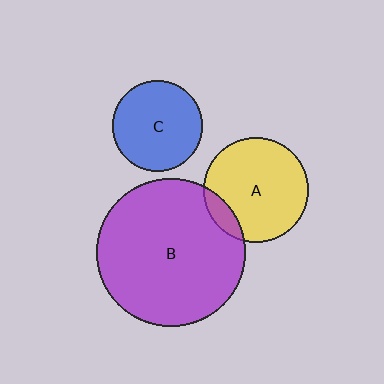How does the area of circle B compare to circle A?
Approximately 2.0 times.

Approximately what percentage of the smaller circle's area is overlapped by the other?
Approximately 10%.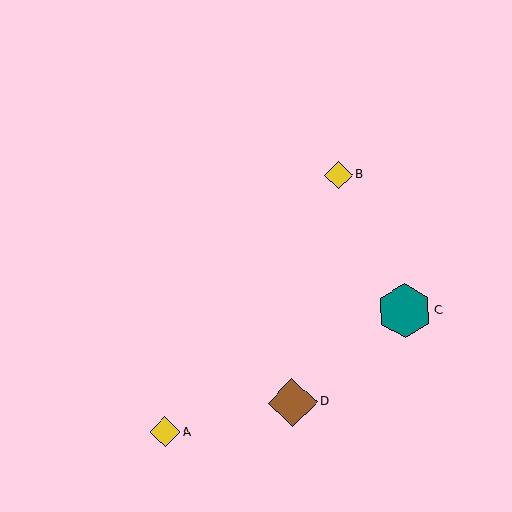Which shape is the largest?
The teal hexagon (labeled C) is the largest.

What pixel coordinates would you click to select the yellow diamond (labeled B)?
Click at (338, 175) to select the yellow diamond B.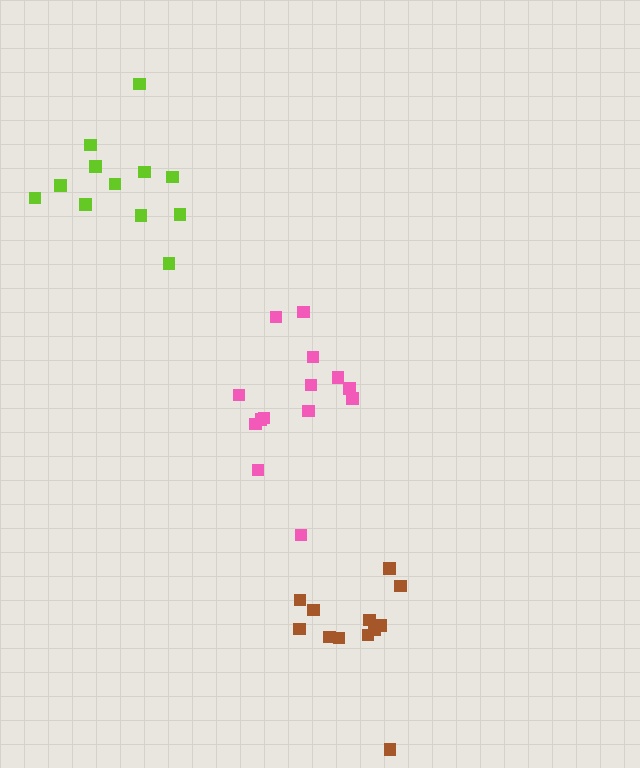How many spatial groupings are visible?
There are 3 spatial groupings.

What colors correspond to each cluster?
The clusters are colored: lime, pink, brown.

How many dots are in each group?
Group 1: 12 dots, Group 2: 14 dots, Group 3: 12 dots (38 total).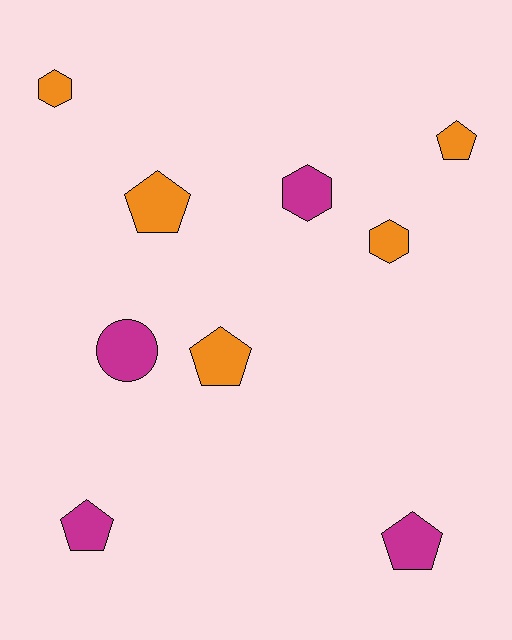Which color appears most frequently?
Orange, with 5 objects.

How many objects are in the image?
There are 9 objects.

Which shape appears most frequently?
Pentagon, with 5 objects.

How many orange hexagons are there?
There are 2 orange hexagons.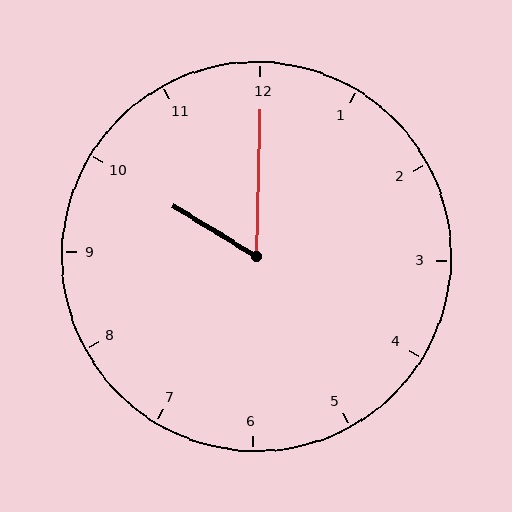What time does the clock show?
10:00.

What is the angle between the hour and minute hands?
Approximately 60 degrees.